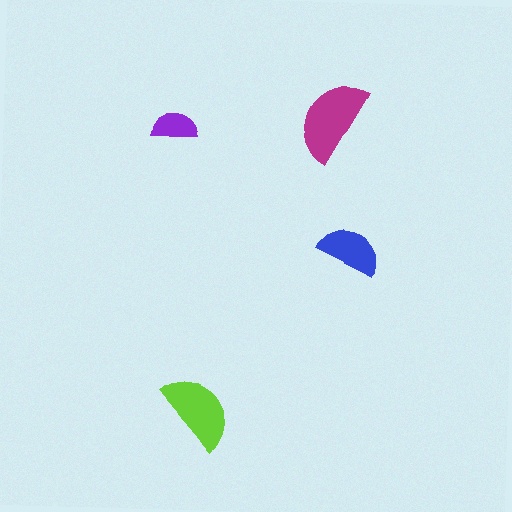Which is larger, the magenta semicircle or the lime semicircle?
The magenta one.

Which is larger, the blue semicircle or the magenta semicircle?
The magenta one.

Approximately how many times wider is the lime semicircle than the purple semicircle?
About 1.5 times wider.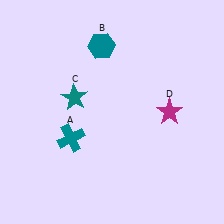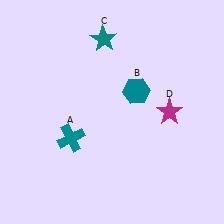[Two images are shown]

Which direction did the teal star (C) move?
The teal star (C) moved up.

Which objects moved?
The objects that moved are: the teal hexagon (B), the teal star (C).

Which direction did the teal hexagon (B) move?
The teal hexagon (B) moved down.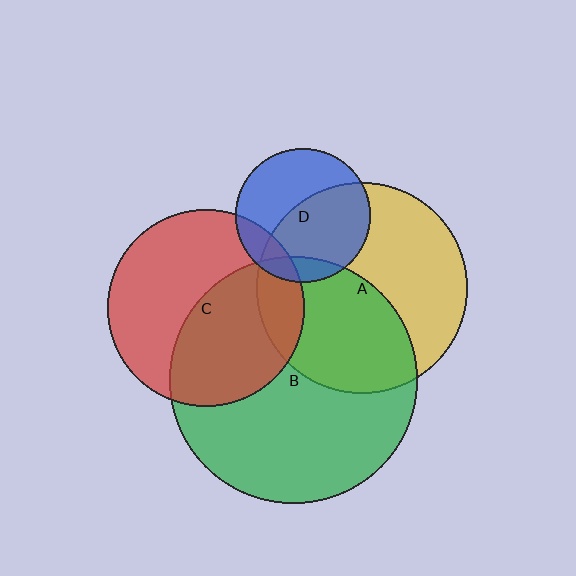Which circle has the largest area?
Circle B (green).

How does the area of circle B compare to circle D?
Approximately 3.4 times.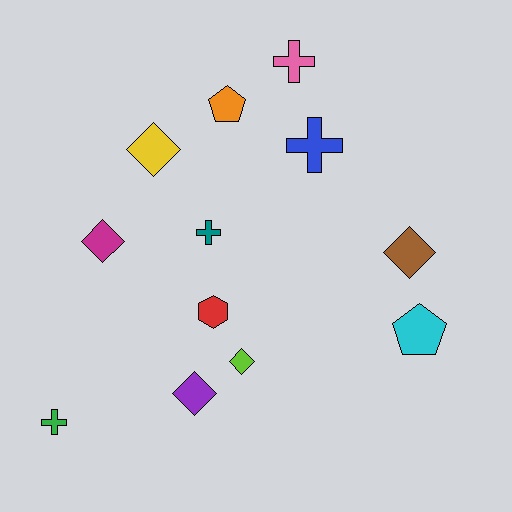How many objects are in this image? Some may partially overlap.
There are 12 objects.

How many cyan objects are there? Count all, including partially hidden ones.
There is 1 cyan object.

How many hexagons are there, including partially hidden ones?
There is 1 hexagon.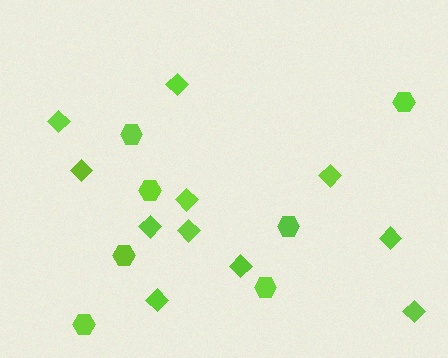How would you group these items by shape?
There are 2 groups: one group of hexagons (7) and one group of diamonds (11).